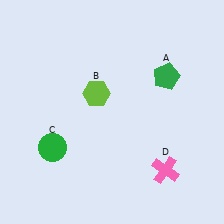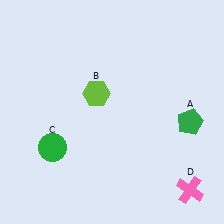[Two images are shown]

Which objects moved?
The objects that moved are: the green pentagon (A), the pink cross (D).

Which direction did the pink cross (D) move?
The pink cross (D) moved right.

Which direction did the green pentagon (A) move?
The green pentagon (A) moved down.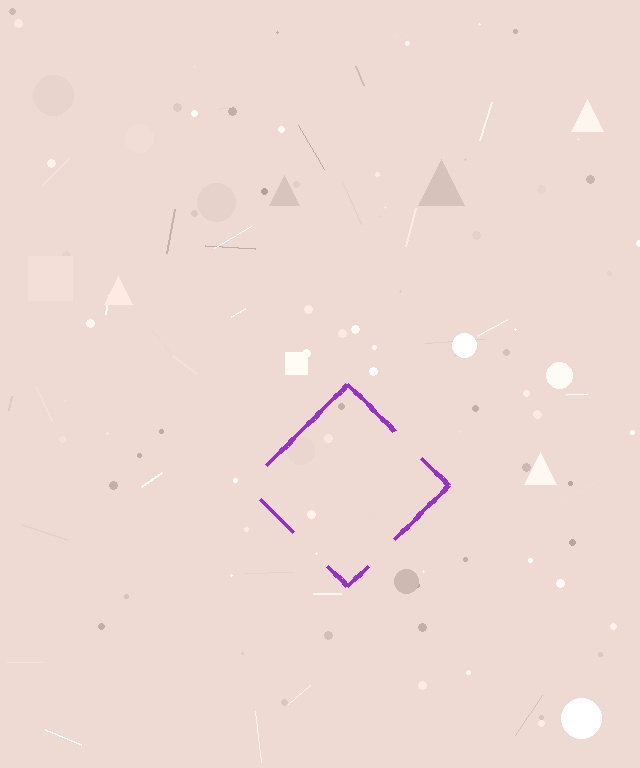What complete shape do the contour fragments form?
The contour fragments form a diamond.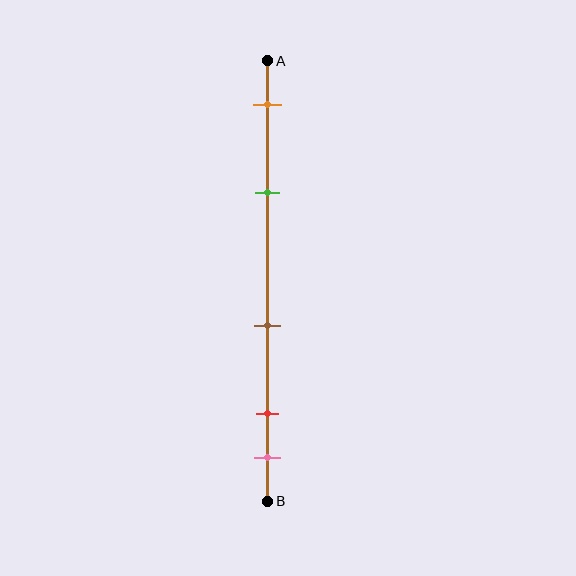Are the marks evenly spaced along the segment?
No, the marks are not evenly spaced.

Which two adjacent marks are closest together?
The red and pink marks are the closest adjacent pair.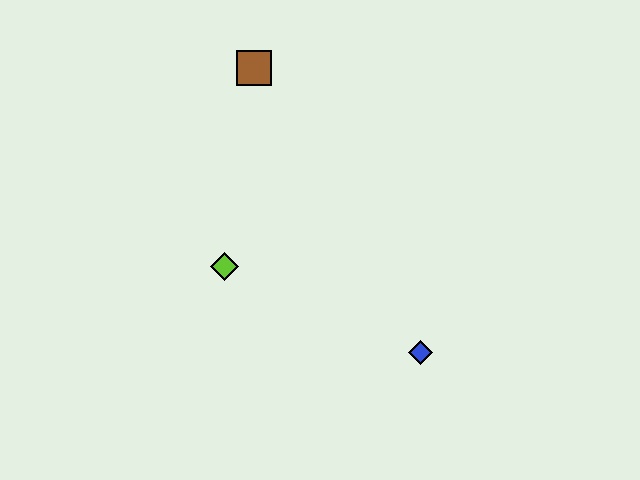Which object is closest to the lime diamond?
The brown square is closest to the lime diamond.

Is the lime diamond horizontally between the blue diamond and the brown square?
No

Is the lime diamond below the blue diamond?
No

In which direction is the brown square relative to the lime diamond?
The brown square is above the lime diamond.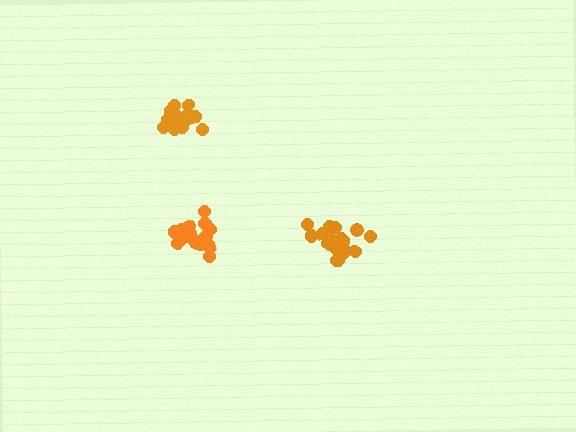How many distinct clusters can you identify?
There are 3 distinct clusters.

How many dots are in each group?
Group 1: 19 dots, Group 2: 21 dots, Group 3: 15 dots (55 total).